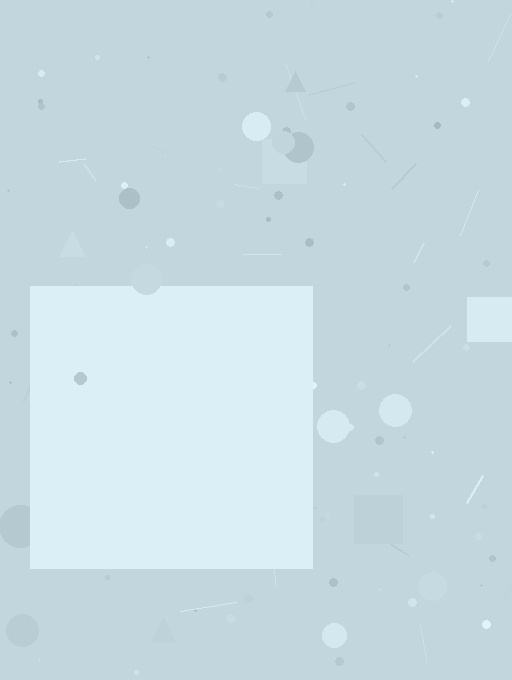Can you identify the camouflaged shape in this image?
The camouflaged shape is a square.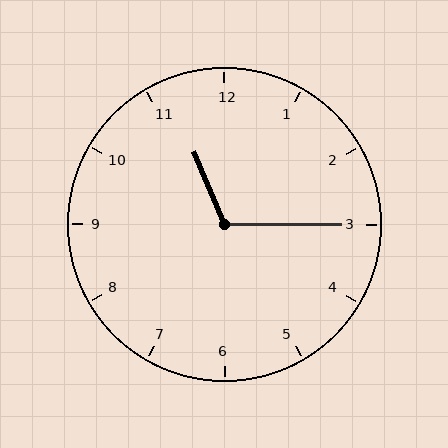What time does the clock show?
11:15.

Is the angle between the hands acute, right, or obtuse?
It is obtuse.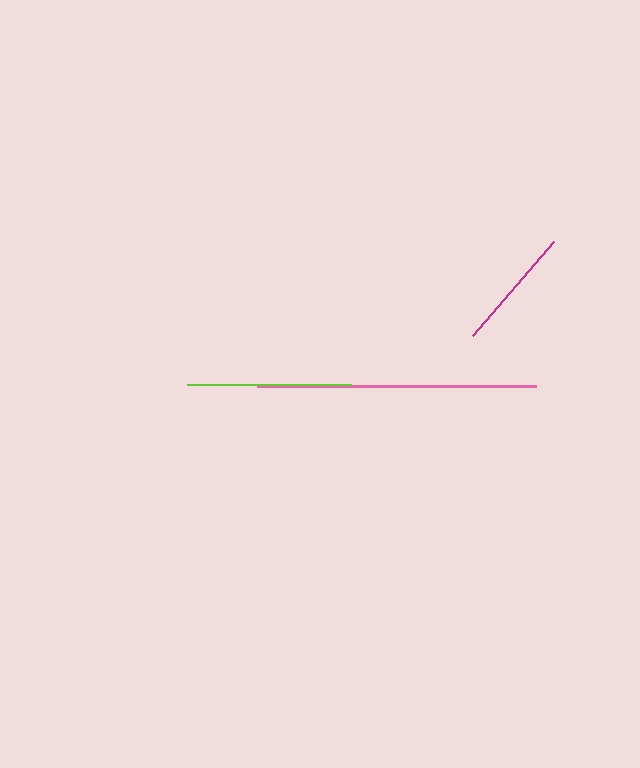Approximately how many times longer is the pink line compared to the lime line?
The pink line is approximately 1.7 times the length of the lime line.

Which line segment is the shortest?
The magenta line is the shortest at approximately 124 pixels.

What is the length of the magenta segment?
The magenta segment is approximately 124 pixels long.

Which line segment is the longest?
The pink line is the longest at approximately 279 pixels.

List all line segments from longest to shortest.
From longest to shortest: pink, lime, magenta.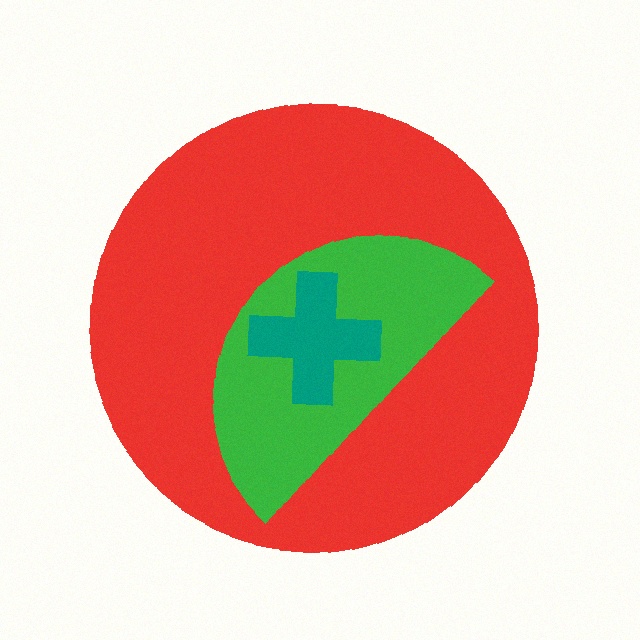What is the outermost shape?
The red circle.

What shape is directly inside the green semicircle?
The teal cross.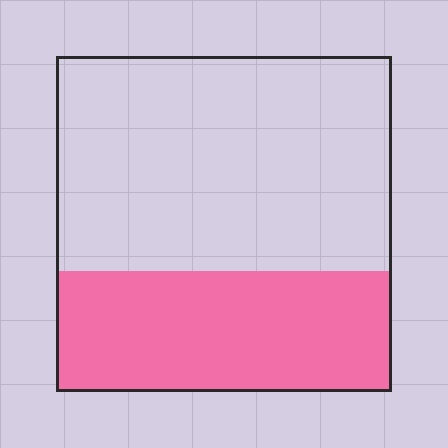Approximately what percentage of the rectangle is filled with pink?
Approximately 35%.